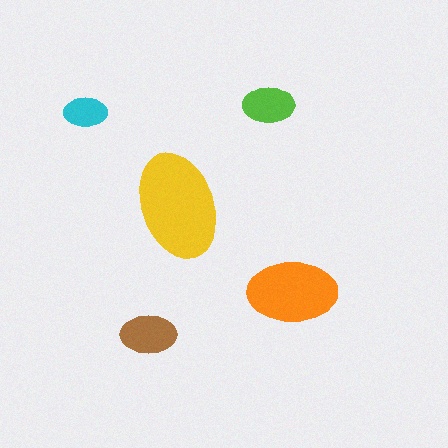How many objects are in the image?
There are 5 objects in the image.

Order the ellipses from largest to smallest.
the yellow one, the orange one, the brown one, the lime one, the cyan one.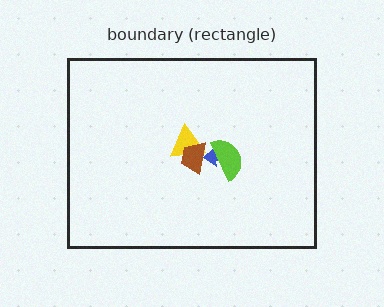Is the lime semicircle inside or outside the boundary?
Inside.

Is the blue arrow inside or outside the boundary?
Inside.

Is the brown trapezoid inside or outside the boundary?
Inside.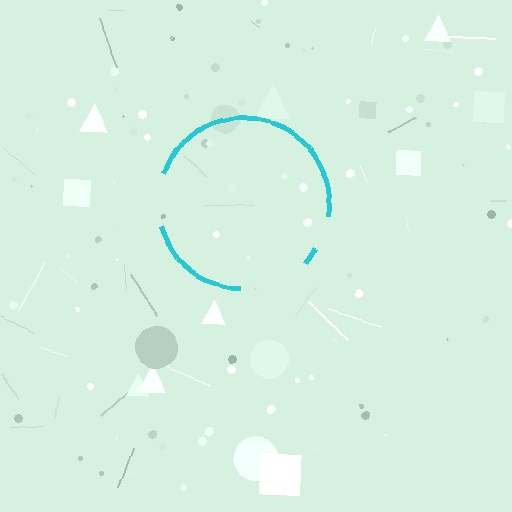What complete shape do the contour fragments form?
The contour fragments form a circle.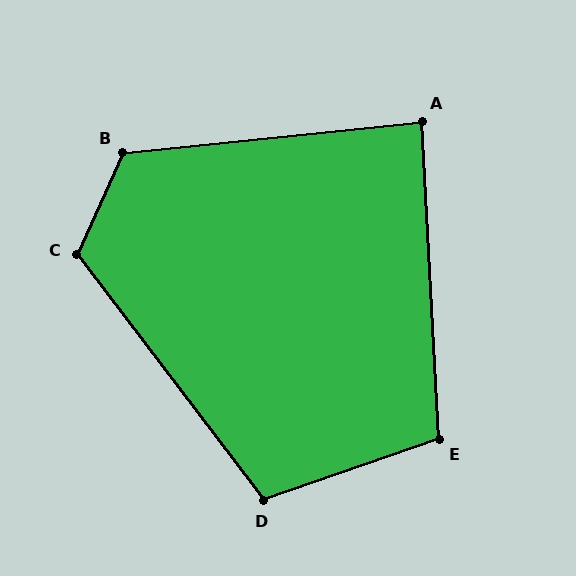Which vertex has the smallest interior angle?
A, at approximately 87 degrees.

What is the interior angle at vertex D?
Approximately 108 degrees (obtuse).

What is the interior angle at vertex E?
Approximately 106 degrees (obtuse).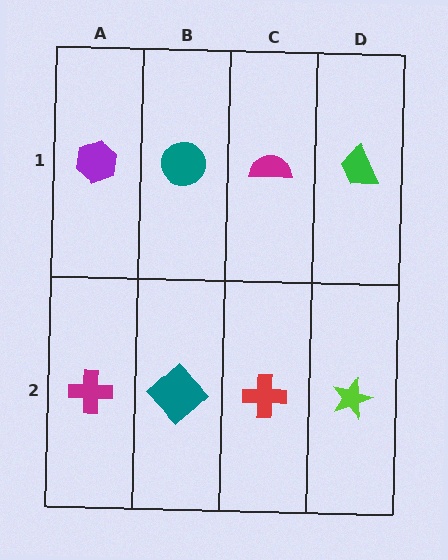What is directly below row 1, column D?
A lime star.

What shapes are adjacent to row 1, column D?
A lime star (row 2, column D), a magenta semicircle (row 1, column C).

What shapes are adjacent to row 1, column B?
A teal diamond (row 2, column B), a purple hexagon (row 1, column A), a magenta semicircle (row 1, column C).